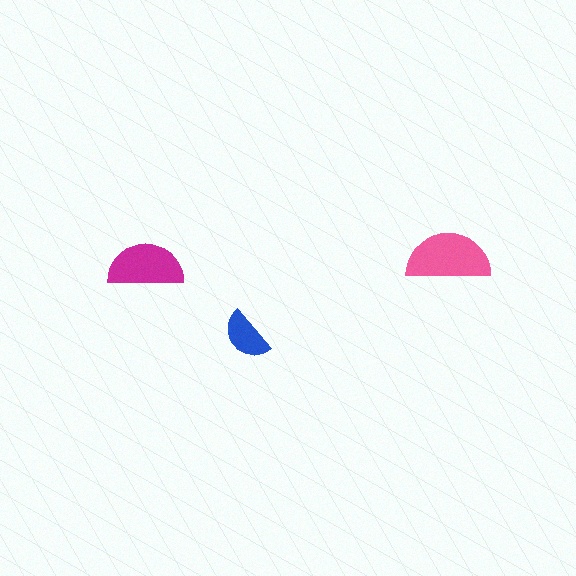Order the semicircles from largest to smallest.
the pink one, the magenta one, the blue one.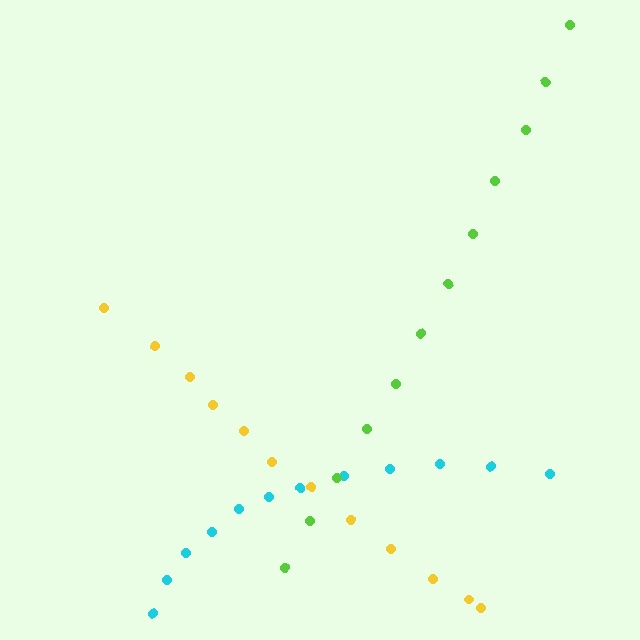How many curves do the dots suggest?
There are 3 distinct paths.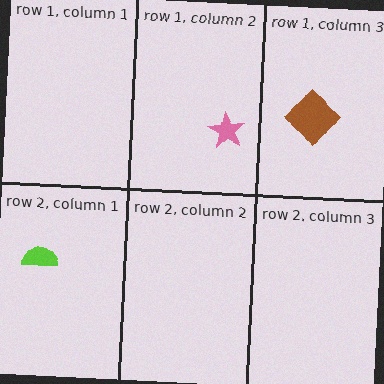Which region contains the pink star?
The row 1, column 2 region.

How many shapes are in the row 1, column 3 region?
1.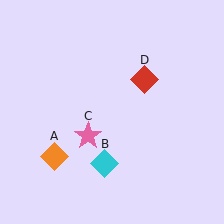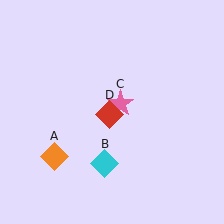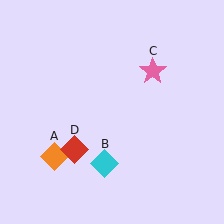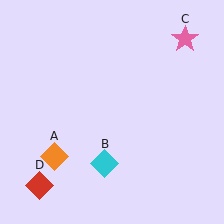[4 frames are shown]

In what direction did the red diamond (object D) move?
The red diamond (object D) moved down and to the left.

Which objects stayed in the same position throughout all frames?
Orange diamond (object A) and cyan diamond (object B) remained stationary.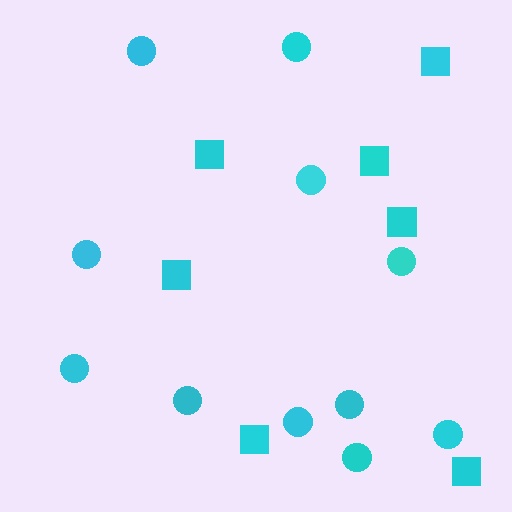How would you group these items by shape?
There are 2 groups: one group of squares (7) and one group of circles (11).